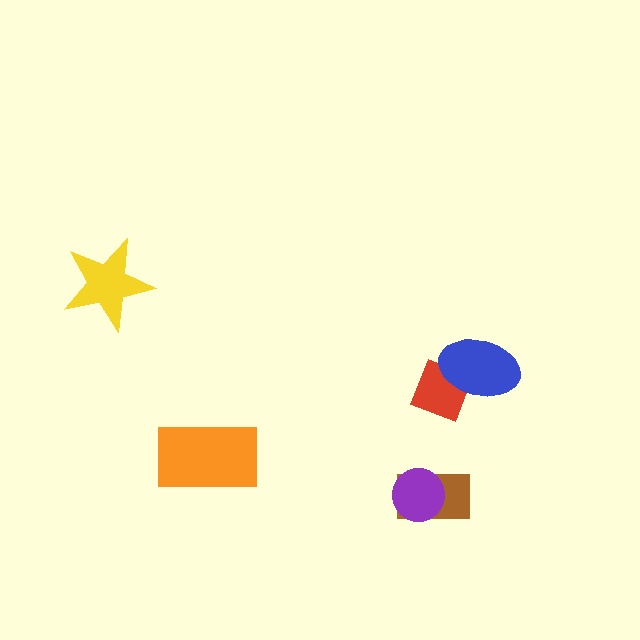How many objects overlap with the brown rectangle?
1 object overlaps with the brown rectangle.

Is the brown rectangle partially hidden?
Yes, it is partially covered by another shape.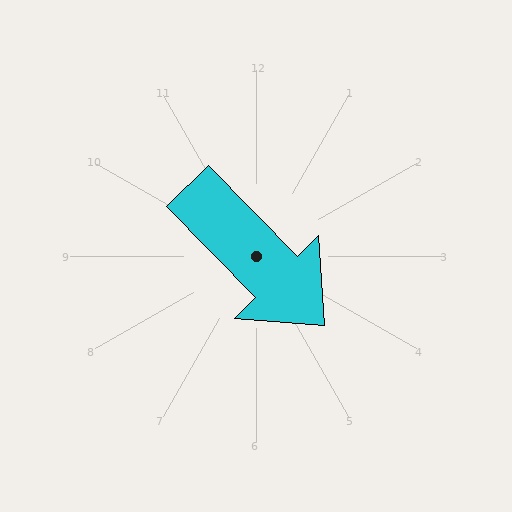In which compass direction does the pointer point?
Southeast.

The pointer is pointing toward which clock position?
Roughly 5 o'clock.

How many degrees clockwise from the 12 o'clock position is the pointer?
Approximately 136 degrees.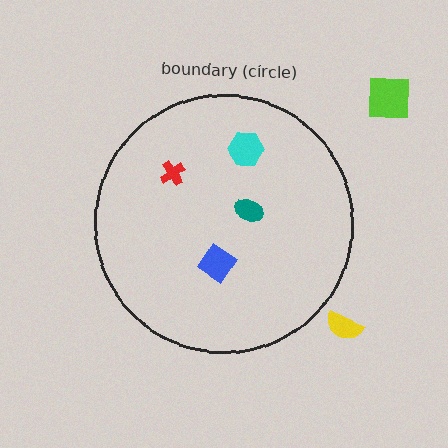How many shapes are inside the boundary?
4 inside, 2 outside.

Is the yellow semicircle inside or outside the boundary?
Outside.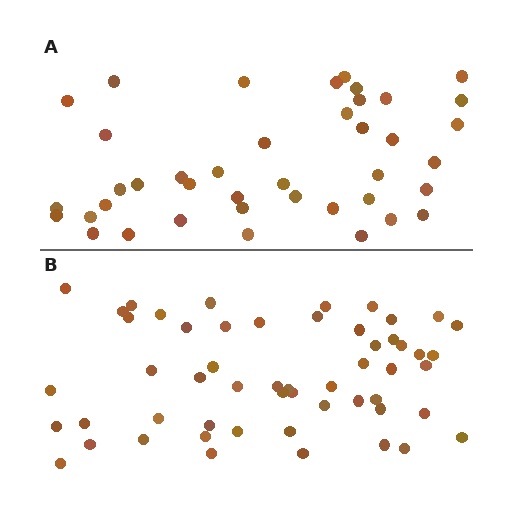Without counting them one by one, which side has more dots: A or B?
Region B (the bottom region) has more dots.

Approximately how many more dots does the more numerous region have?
Region B has approximately 15 more dots than region A.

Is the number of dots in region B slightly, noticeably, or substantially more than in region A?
Region B has noticeably more, but not dramatically so. The ratio is roughly 1.3 to 1.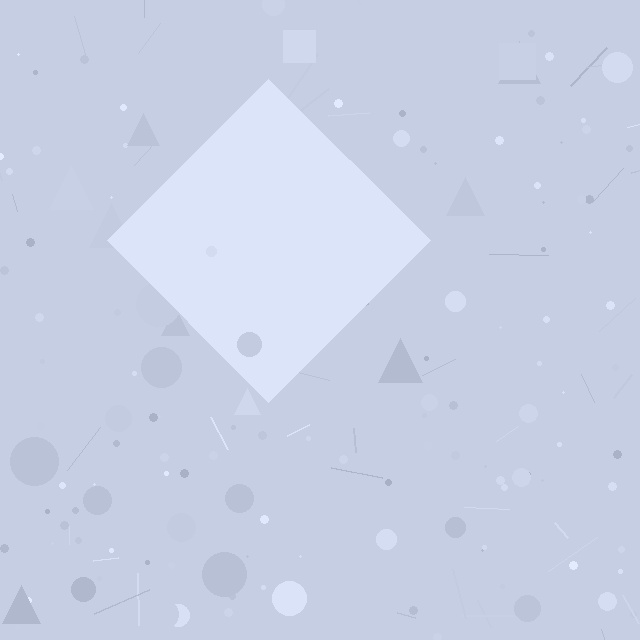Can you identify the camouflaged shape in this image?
The camouflaged shape is a diamond.